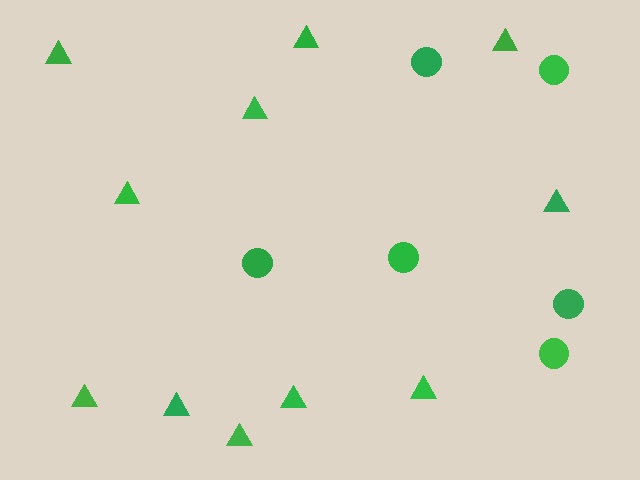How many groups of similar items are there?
There are 2 groups: one group of circles (6) and one group of triangles (11).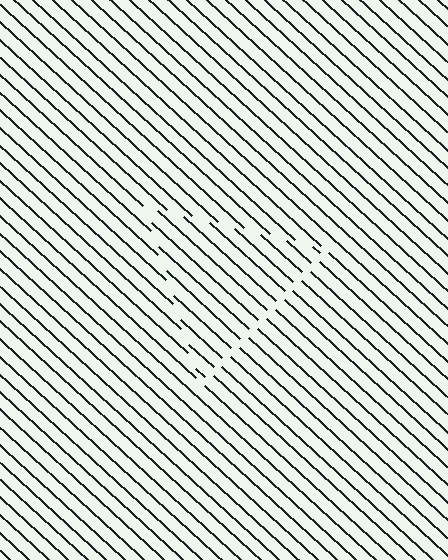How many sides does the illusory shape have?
3 sides — the line-ends trace a triangle.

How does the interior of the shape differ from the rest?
The interior of the shape contains the same grating, shifted by half a period — the contour is defined by the phase discontinuity where line-ends from the inner and outer gratings abut.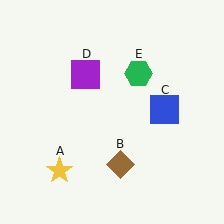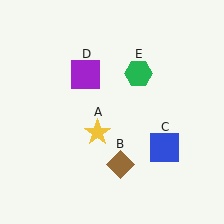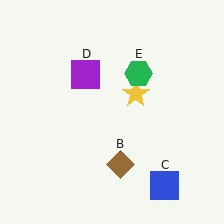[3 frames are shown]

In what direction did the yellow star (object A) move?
The yellow star (object A) moved up and to the right.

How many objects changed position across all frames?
2 objects changed position: yellow star (object A), blue square (object C).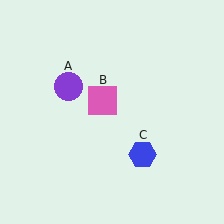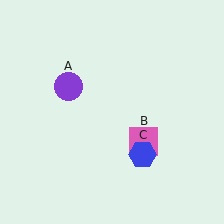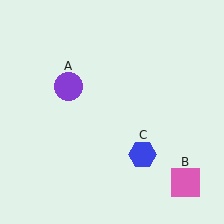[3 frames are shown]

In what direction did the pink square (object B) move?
The pink square (object B) moved down and to the right.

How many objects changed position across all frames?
1 object changed position: pink square (object B).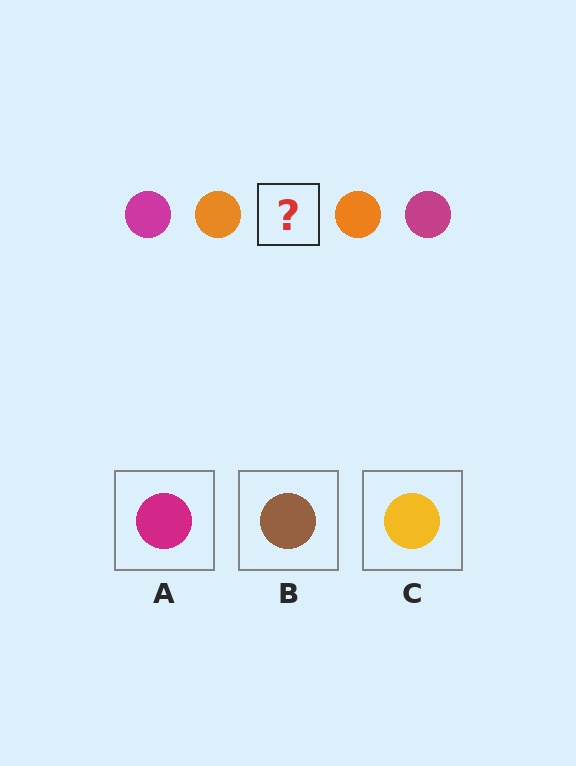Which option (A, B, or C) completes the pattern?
A.